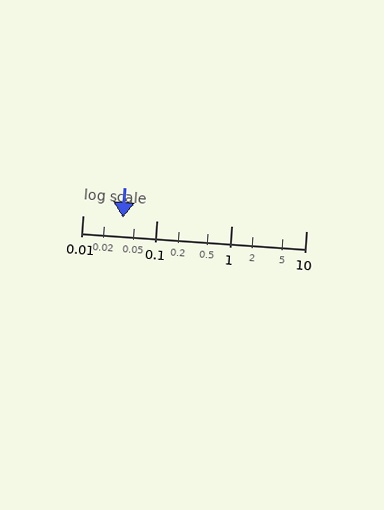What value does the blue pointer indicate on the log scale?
The pointer indicates approximately 0.035.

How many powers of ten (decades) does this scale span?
The scale spans 3 decades, from 0.01 to 10.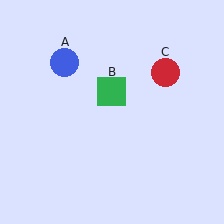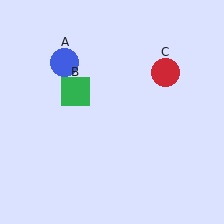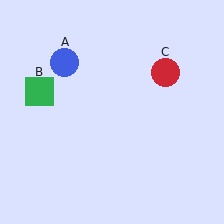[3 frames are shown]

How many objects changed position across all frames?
1 object changed position: green square (object B).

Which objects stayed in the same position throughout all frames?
Blue circle (object A) and red circle (object C) remained stationary.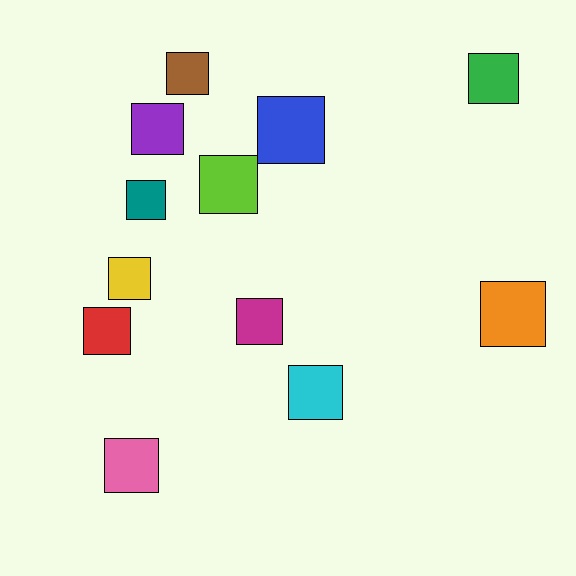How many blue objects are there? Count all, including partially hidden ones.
There is 1 blue object.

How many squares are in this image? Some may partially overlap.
There are 12 squares.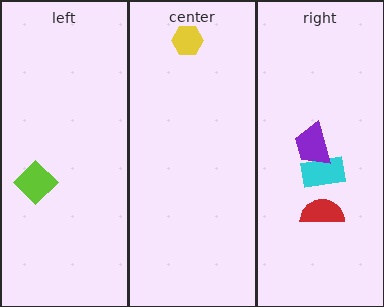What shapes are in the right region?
The red semicircle, the cyan rectangle, the purple trapezoid.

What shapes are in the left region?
The lime diamond.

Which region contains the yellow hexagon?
The center region.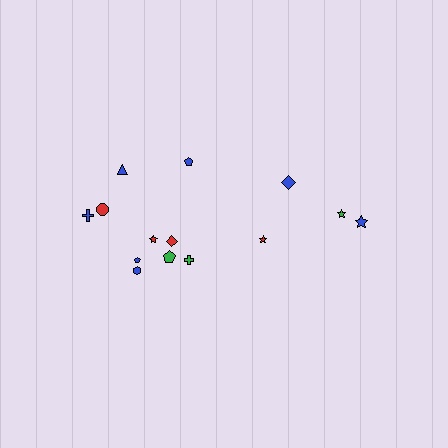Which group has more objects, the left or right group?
The left group.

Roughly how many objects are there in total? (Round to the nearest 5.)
Roughly 15 objects in total.